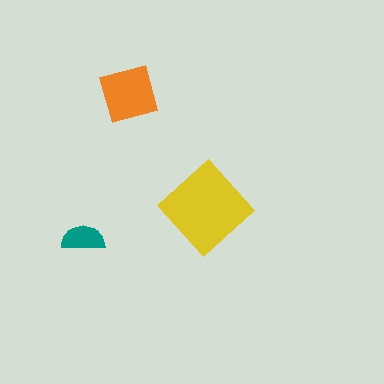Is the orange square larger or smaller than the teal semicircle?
Larger.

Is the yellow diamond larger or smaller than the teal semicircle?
Larger.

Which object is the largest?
The yellow diamond.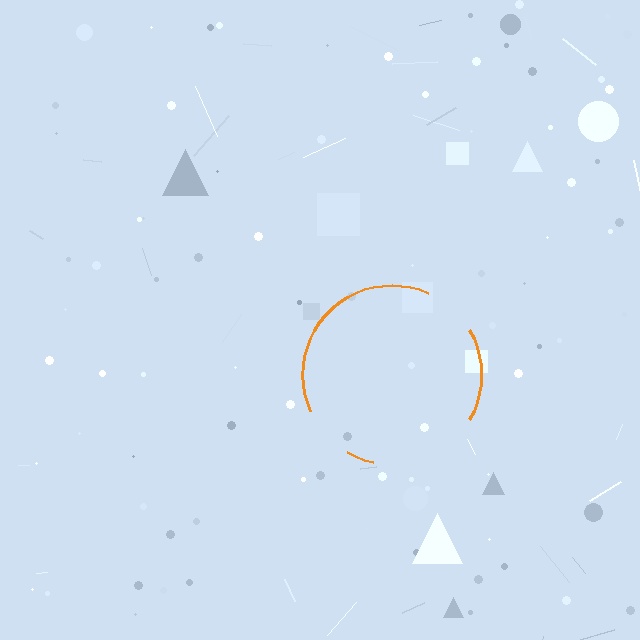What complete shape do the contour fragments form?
The contour fragments form a circle.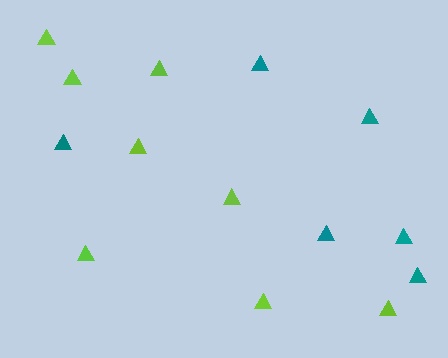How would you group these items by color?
There are 2 groups: one group of lime triangles (8) and one group of teal triangles (6).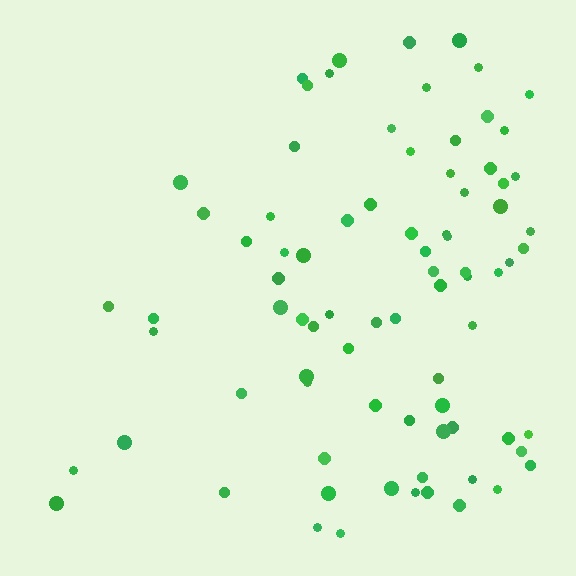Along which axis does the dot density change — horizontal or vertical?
Horizontal.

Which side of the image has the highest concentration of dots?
The right.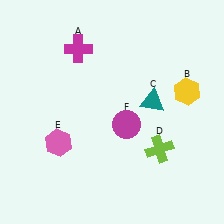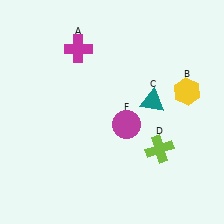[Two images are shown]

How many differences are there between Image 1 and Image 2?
There is 1 difference between the two images.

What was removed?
The pink hexagon (E) was removed in Image 2.